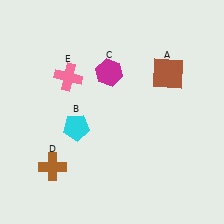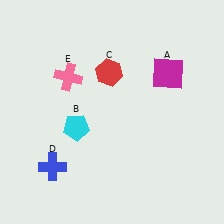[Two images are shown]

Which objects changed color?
A changed from brown to magenta. C changed from magenta to red. D changed from brown to blue.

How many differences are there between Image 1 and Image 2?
There are 3 differences between the two images.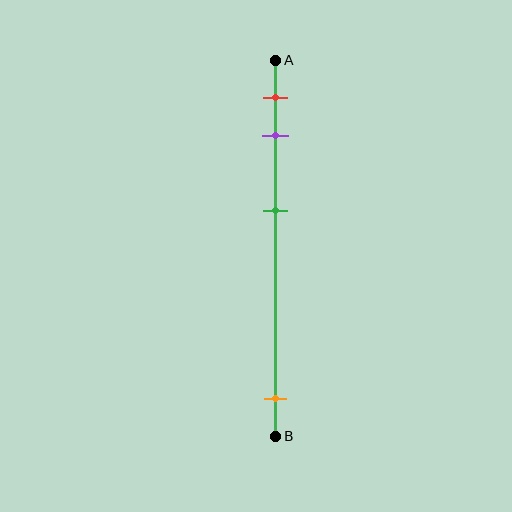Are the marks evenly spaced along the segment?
No, the marks are not evenly spaced.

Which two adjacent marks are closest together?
The red and purple marks are the closest adjacent pair.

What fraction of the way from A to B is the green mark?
The green mark is approximately 40% (0.4) of the way from A to B.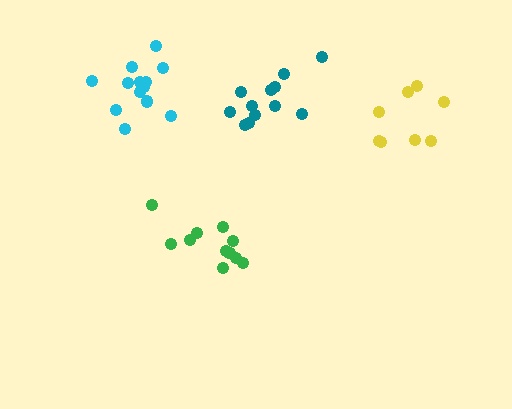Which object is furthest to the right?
The yellow cluster is rightmost.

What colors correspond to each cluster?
The clusters are colored: teal, cyan, green, yellow.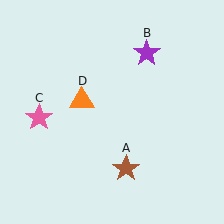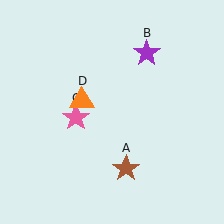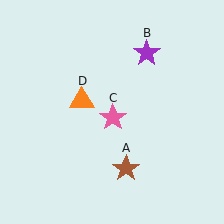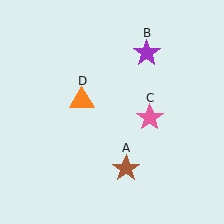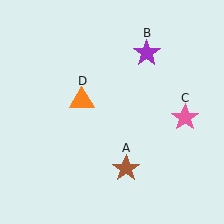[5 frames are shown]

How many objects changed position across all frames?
1 object changed position: pink star (object C).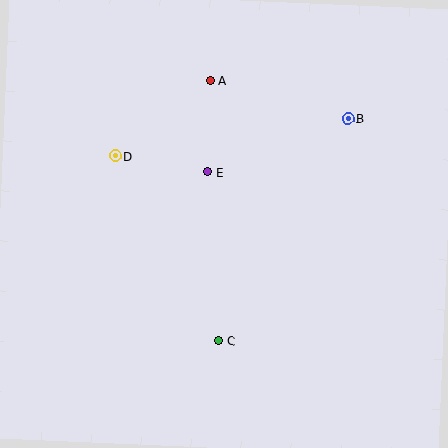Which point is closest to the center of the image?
Point E at (208, 172) is closest to the center.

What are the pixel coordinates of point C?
Point C is at (219, 341).